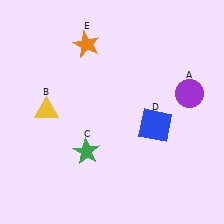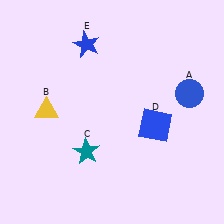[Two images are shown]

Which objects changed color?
A changed from purple to blue. C changed from green to teal. E changed from orange to blue.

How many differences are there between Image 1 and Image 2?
There are 3 differences between the two images.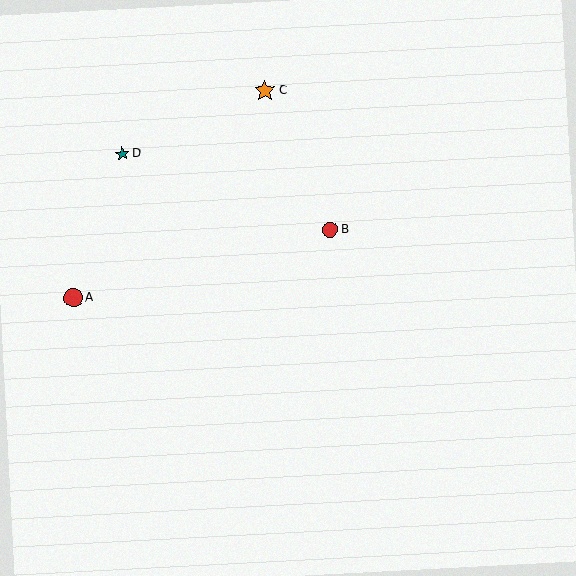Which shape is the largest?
The orange star (labeled C) is the largest.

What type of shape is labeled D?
Shape D is a teal star.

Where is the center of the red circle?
The center of the red circle is at (330, 230).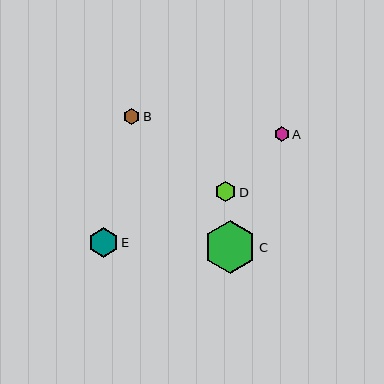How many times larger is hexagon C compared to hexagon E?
Hexagon C is approximately 1.8 times the size of hexagon E.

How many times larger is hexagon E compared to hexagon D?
Hexagon E is approximately 1.4 times the size of hexagon D.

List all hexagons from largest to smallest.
From largest to smallest: C, E, D, B, A.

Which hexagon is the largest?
Hexagon C is the largest with a size of approximately 52 pixels.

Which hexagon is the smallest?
Hexagon A is the smallest with a size of approximately 15 pixels.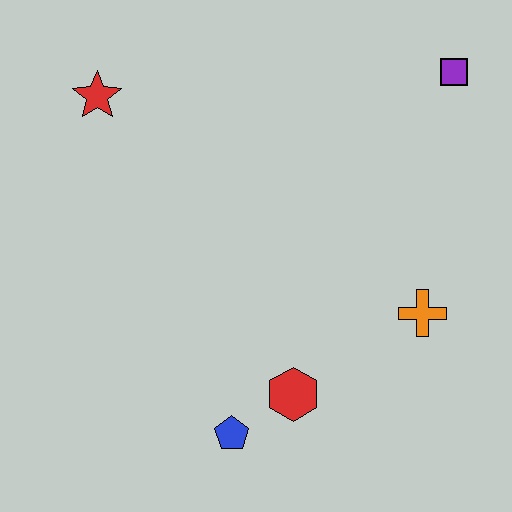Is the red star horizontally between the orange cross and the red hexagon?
No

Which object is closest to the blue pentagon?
The red hexagon is closest to the blue pentagon.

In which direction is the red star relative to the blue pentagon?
The red star is above the blue pentagon.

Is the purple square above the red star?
Yes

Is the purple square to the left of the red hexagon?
No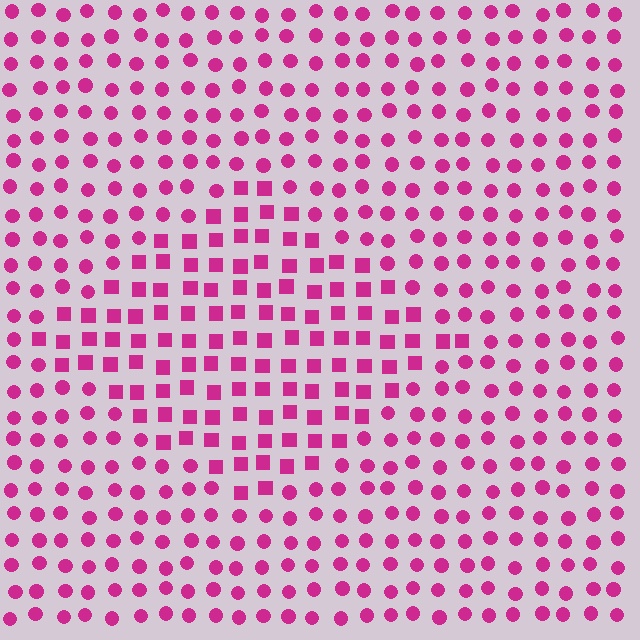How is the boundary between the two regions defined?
The boundary is defined by a change in element shape: squares inside vs. circles outside. All elements share the same color and spacing.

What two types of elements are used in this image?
The image uses squares inside the diamond region and circles outside it.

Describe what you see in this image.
The image is filled with small magenta elements arranged in a uniform grid. A diamond-shaped region contains squares, while the surrounding area contains circles. The boundary is defined purely by the change in element shape.